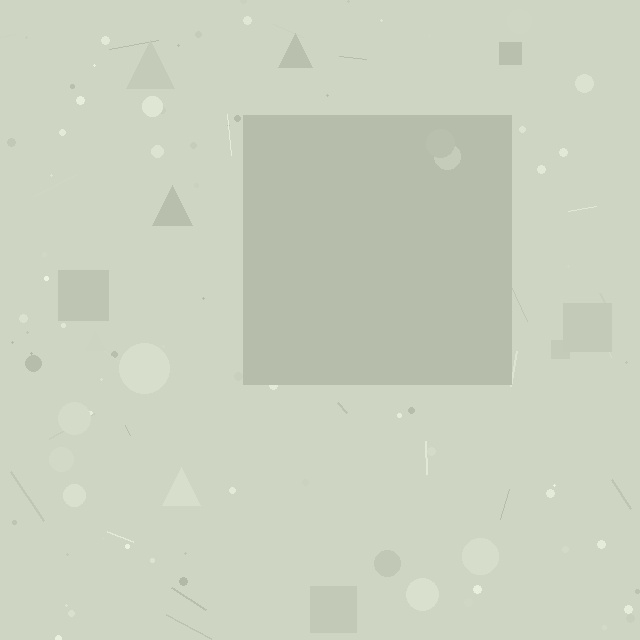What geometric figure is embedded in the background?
A square is embedded in the background.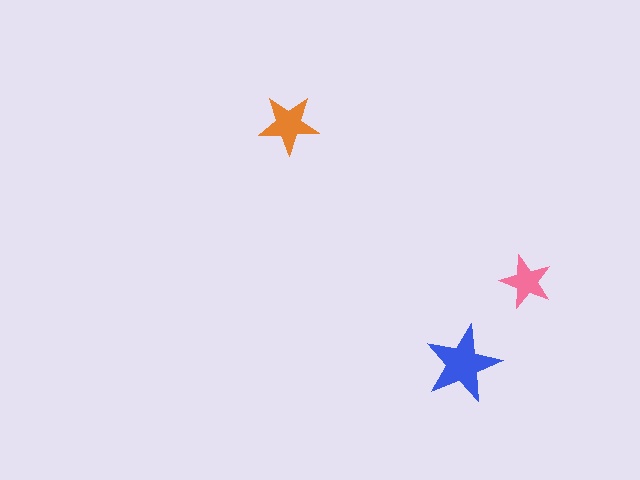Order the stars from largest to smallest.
the blue one, the orange one, the pink one.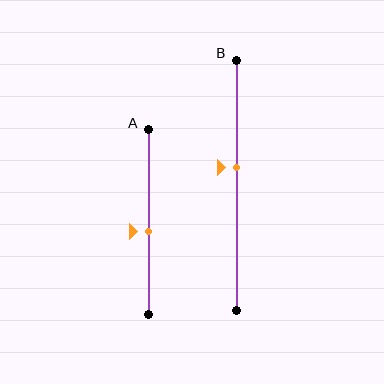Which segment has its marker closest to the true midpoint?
Segment A has its marker closest to the true midpoint.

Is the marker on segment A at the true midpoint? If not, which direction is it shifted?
No, the marker on segment A is shifted downward by about 5% of the segment length.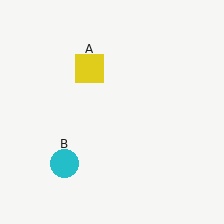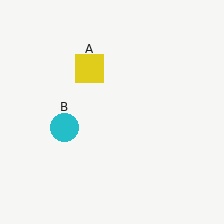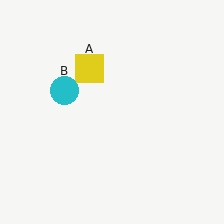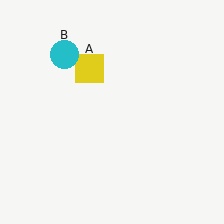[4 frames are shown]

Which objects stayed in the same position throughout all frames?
Yellow square (object A) remained stationary.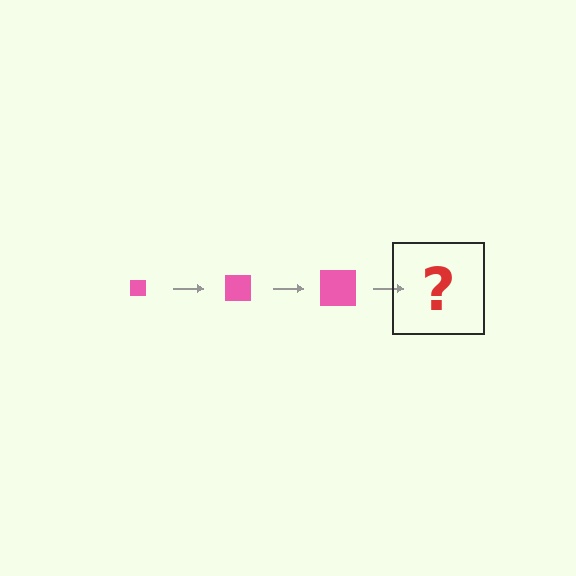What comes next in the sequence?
The next element should be a pink square, larger than the previous one.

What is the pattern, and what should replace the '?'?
The pattern is that the square gets progressively larger each step. The '?' should be a pink square, larger than the previous one.